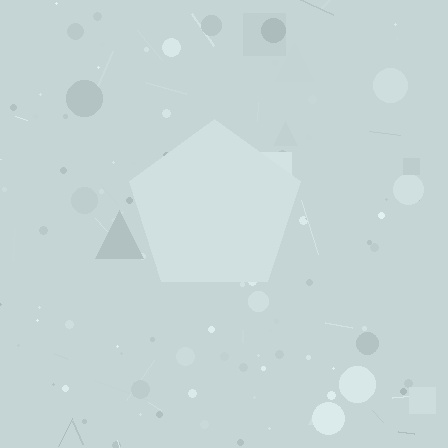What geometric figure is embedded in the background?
A pentagon is embedded in the background.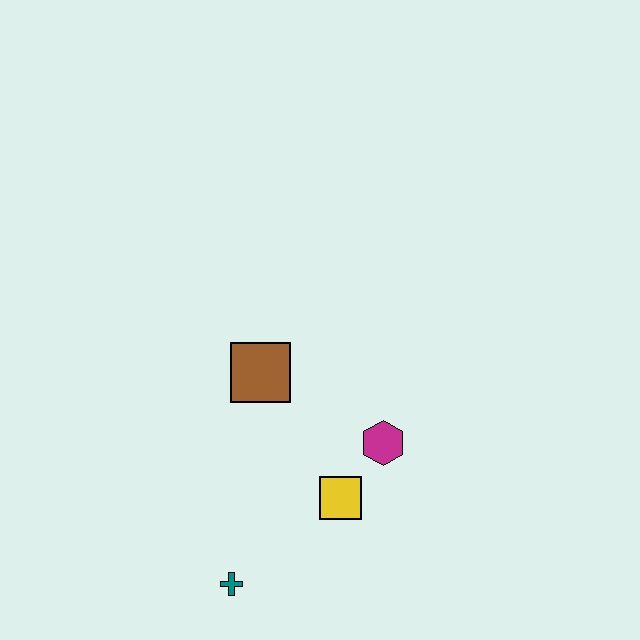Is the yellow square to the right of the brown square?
Yes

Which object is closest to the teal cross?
The yellow square is closest to the teal cross.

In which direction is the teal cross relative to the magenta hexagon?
The teal cross is to the left of the magenta hexagon.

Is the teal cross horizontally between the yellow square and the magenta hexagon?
No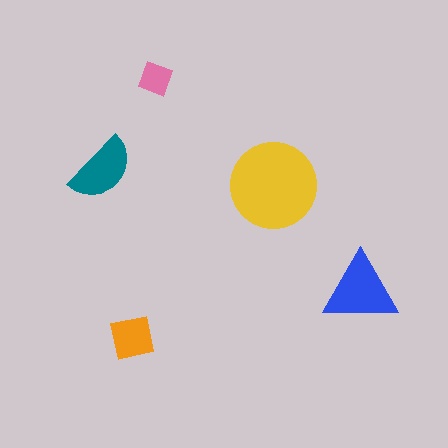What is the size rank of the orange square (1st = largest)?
4th.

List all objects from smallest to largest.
The pink diamond, the orange square, the teal semicircle, the blue triangle, the yellow circle.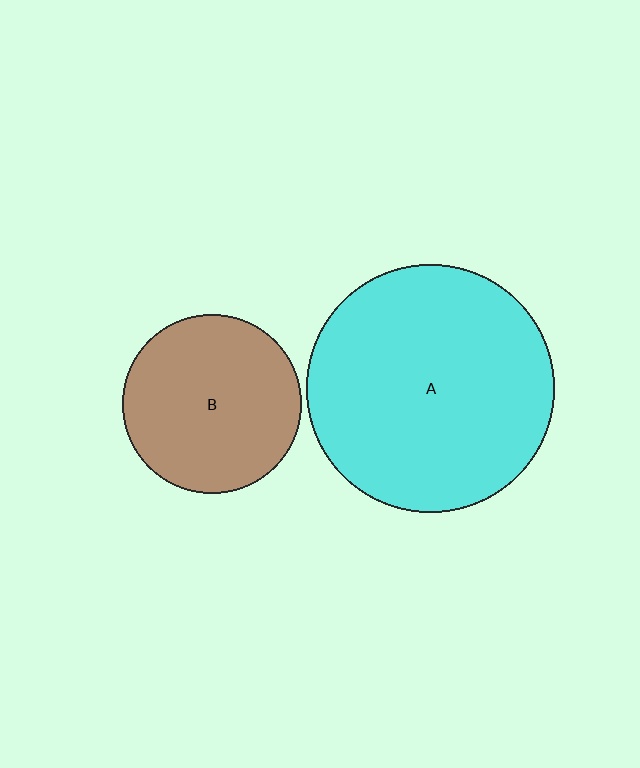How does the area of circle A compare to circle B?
Approximately 1.9 times.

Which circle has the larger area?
Circle A (cyan).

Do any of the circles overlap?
No, none of the circles overlap.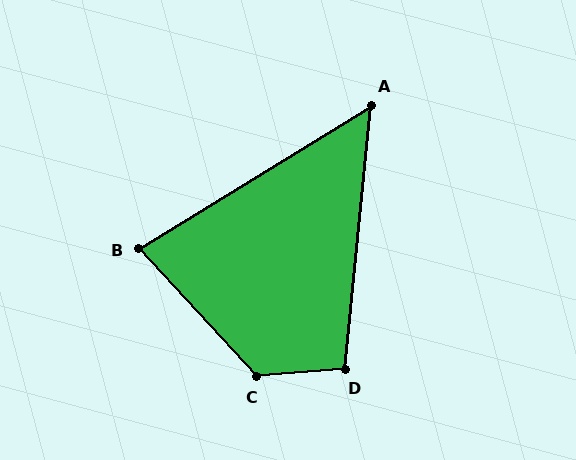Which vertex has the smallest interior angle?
A, at approximately 53 degrees.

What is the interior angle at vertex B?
Approximately 79 degrees (acute).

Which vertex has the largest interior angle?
C, at approximately 127 degrees.